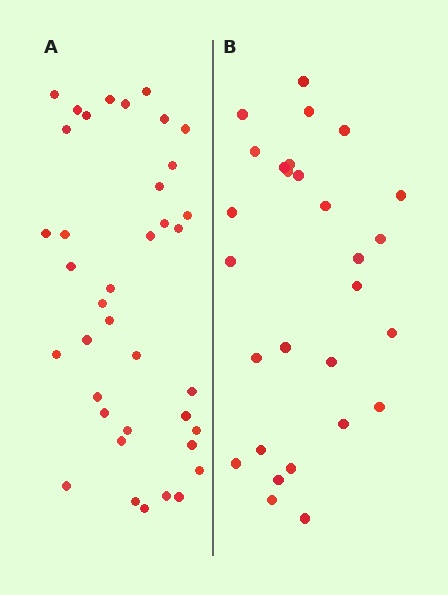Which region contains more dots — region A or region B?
Region A (the left region) has more dots.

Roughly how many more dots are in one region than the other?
Region A has roughly 10 or so more dots than region B.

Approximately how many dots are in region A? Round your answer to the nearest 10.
About 40 dots. (The exact count is 38, which rounds to 40.)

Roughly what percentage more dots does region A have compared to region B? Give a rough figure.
About 35% more.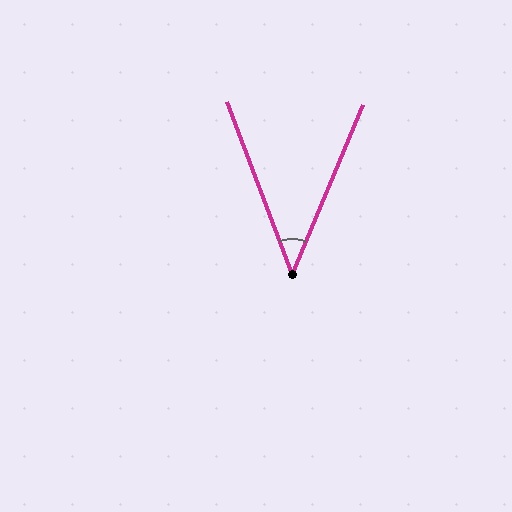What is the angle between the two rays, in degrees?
Approximately 43 degrees.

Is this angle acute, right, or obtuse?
It is acute.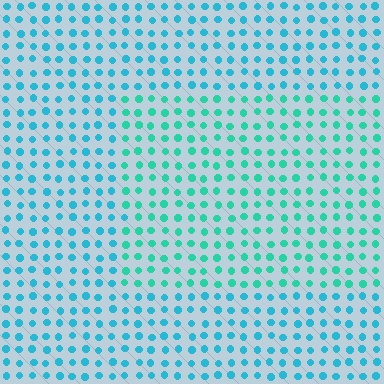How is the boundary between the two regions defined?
The boundary is defined purely by a slight shift in hue (about 26 degrees). Spacing, size, and orientation are identical on both sides.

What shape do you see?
I see a rectangle.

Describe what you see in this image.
The image is filled with small cyan elements in a uniform arrangement. A rectangle-shaped region is visible where the elements are tinted to a slightly different hue, forming a subtle color boundary.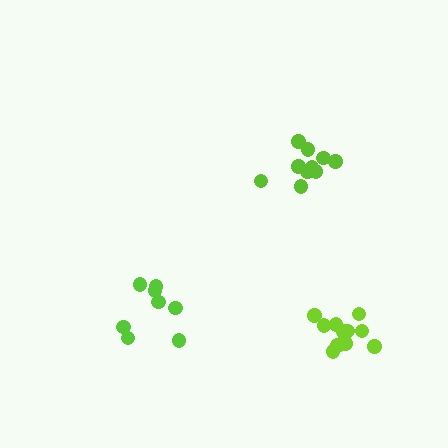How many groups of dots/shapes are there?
There are 3 groups.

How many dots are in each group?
Group 1: 8 dots, Group 2: 12 dots, Group 3: 11 dots (31 total).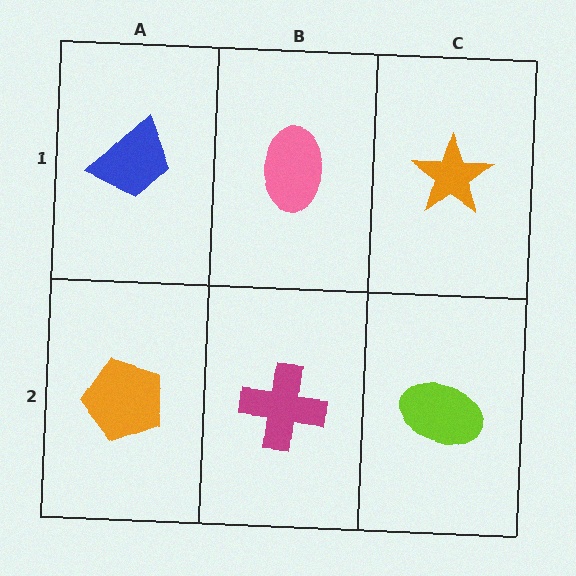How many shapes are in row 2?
3 shapes.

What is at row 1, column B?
A pink ellipse.